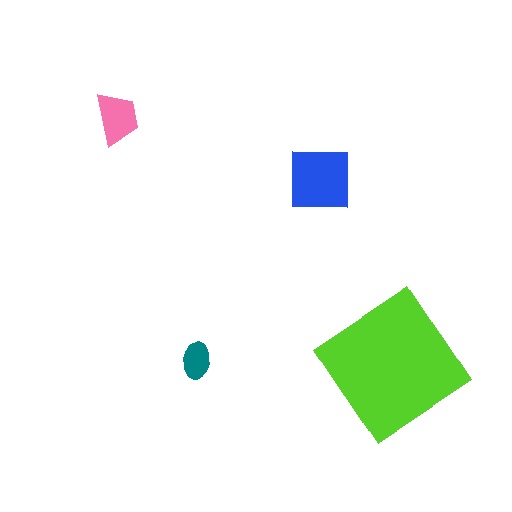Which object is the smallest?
The teal ellipse.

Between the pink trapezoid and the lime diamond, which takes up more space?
The lime diamond.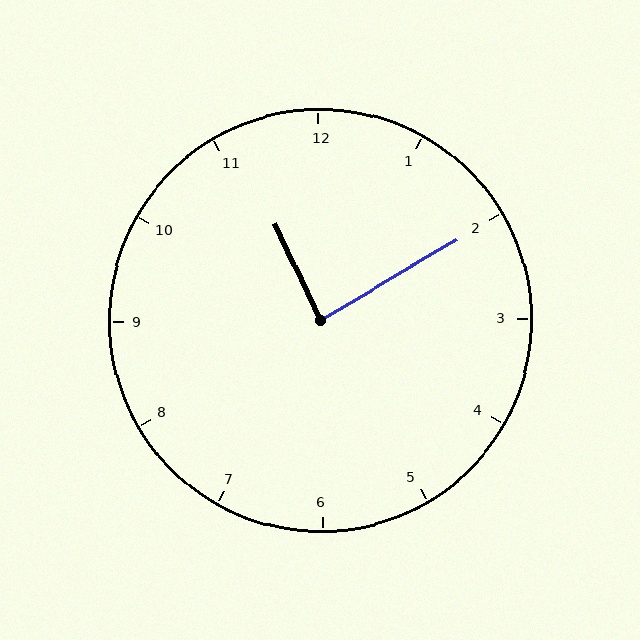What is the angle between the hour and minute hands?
Approximately 85 degrees.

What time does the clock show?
11:10.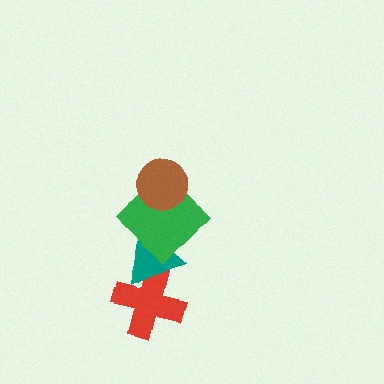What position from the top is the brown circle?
The brown circle is 1st from the top.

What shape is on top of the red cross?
The teal triangle is on top of the red cross.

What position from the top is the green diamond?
The green diamond is 2nd from the top.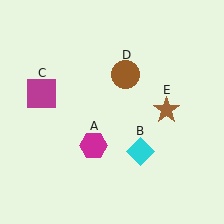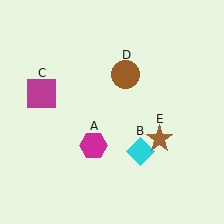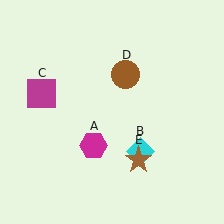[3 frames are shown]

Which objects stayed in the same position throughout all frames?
Magenta hexagon (object A) and cyan diamond (object B) and magenta square (object C) and brown circle (object D) remained stationary.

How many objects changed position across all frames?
1 object changed position: brown star (object E).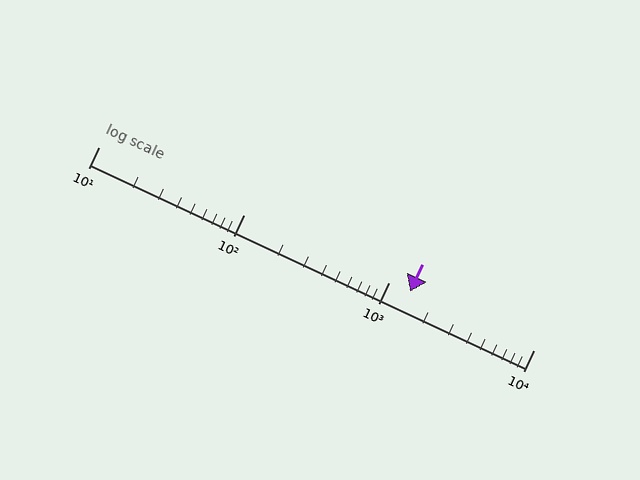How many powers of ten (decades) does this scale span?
The scale spans 3 decades, from 10 to 10000.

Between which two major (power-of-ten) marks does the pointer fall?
The pointer is between 1000 and 10000.